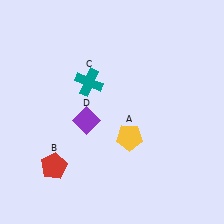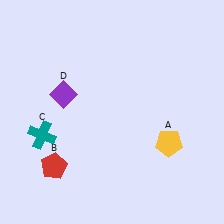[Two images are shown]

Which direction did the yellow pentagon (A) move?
The yellow pentagon (A) moved right.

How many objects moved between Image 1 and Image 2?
3 objects moved between the two images.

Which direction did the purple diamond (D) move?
The purple diamond (D) moved up.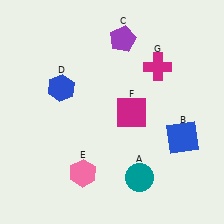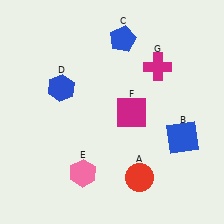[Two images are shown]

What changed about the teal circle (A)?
In Image 1, A is teal. In Image 2, it changed to red.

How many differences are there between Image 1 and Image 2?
There are 2 differences between the two images.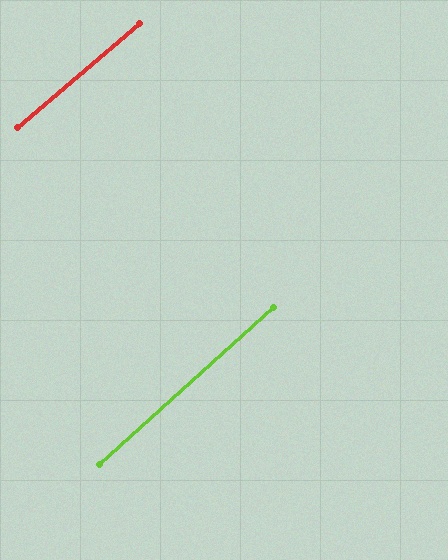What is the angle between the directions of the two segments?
Approximately 2 degrees.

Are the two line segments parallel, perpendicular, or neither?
Parallel — their directions differ by only 1.6°.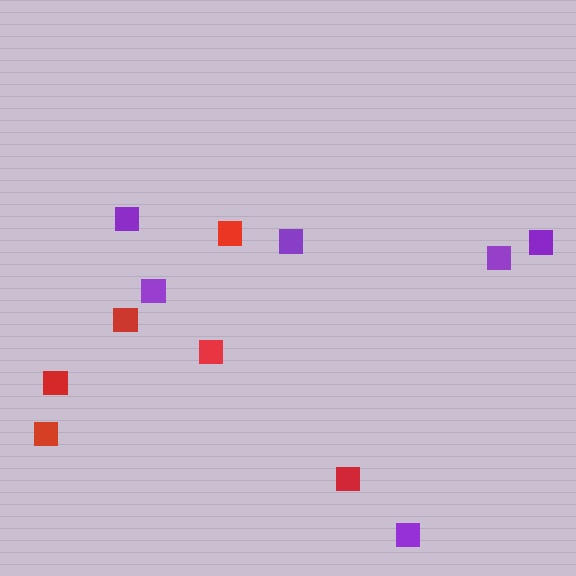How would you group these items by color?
There are 2 groups: one group of purple squares (6) and one group of red squares (6).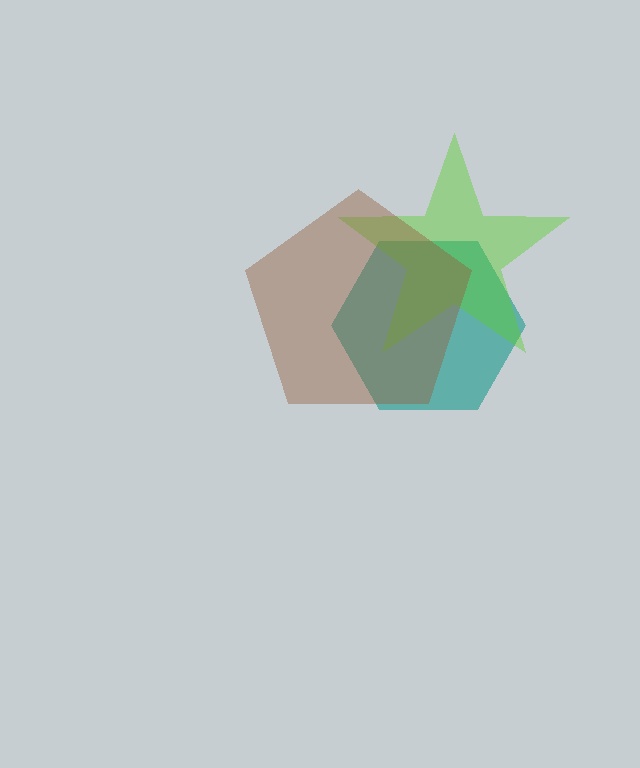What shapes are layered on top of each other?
The layered shapes are: a teal hexagon, a lime star, a brown pentagon.